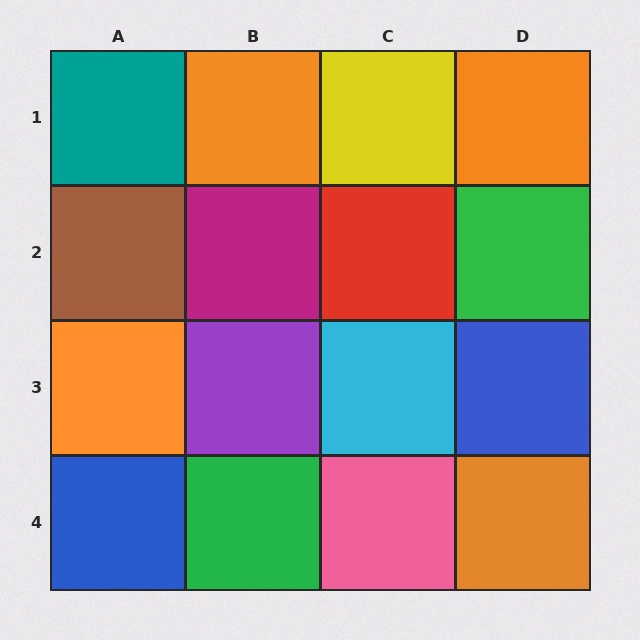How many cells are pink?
1 cell is pink.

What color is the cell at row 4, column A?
Blue.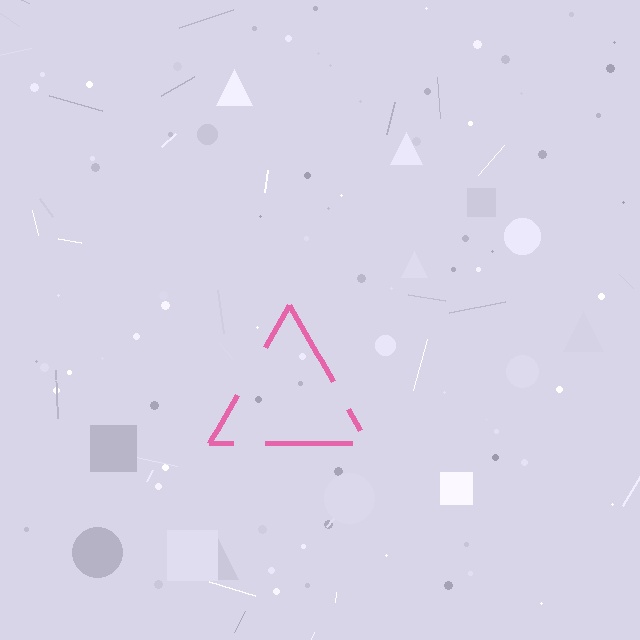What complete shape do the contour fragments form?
The contour fragments form a triangle.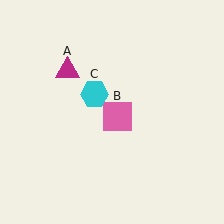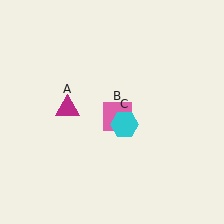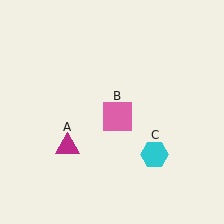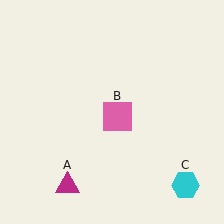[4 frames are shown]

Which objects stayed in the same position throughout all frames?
Pink square (object B) remained stationary.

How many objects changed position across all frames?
2 objects changed position: magenta triangle (object A), cyan hexagon (object C).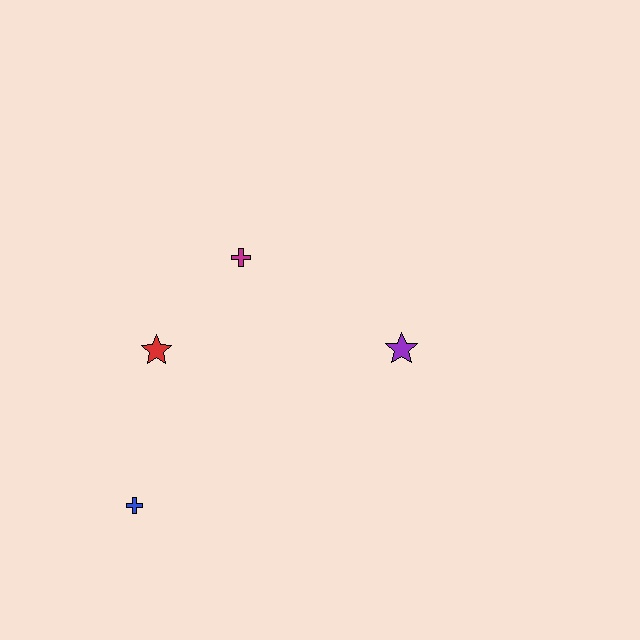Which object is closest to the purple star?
The magenta cross is closest to the purple star.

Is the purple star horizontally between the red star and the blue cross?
No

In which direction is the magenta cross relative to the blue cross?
The magenta cross is above the blue cross.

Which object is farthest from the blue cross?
The purple star is farthest from the blue cross.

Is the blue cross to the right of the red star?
No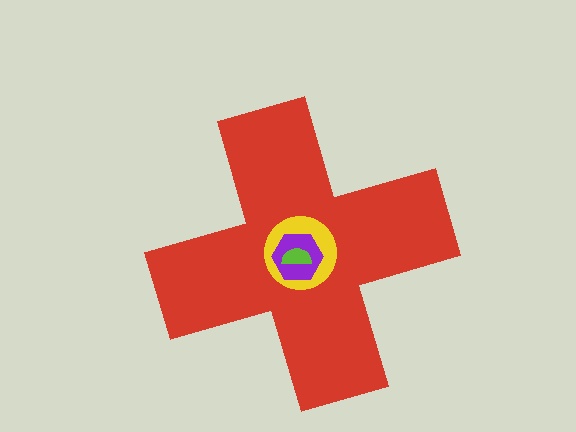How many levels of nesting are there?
4.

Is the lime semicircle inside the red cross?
Yes.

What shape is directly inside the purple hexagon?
The lime semicircle.